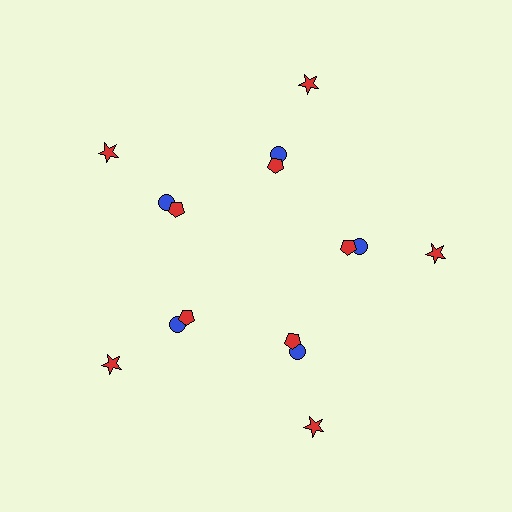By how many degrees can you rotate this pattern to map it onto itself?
The pattern maps onto itself every 72 degrees of rotation.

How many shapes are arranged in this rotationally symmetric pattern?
There are 15 shapes, arranged in 5 groups of 3.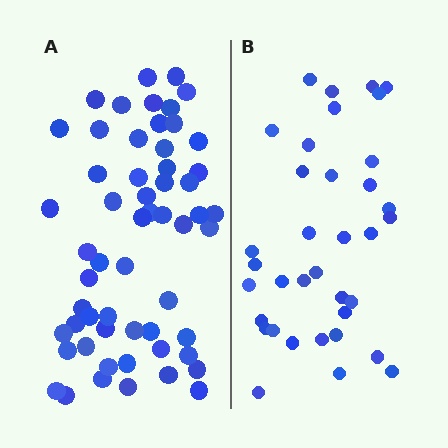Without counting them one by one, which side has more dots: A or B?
Region A (the left region) has more dots.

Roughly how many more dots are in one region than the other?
Region A has approximately 20 more dots than region B.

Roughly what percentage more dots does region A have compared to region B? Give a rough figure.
About 60% more.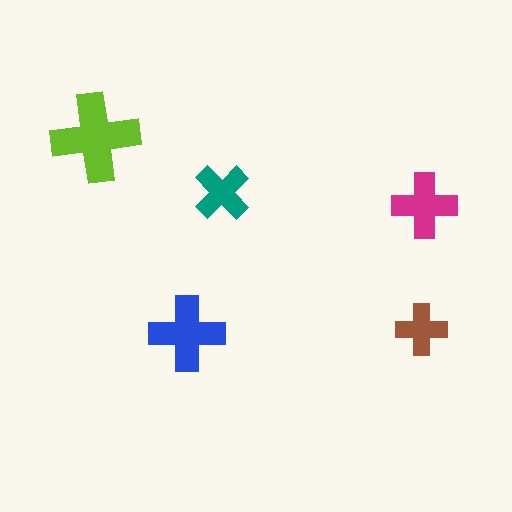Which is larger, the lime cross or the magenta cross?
The lime one.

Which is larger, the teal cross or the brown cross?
The teal one.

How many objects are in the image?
There are 5 objects in the image.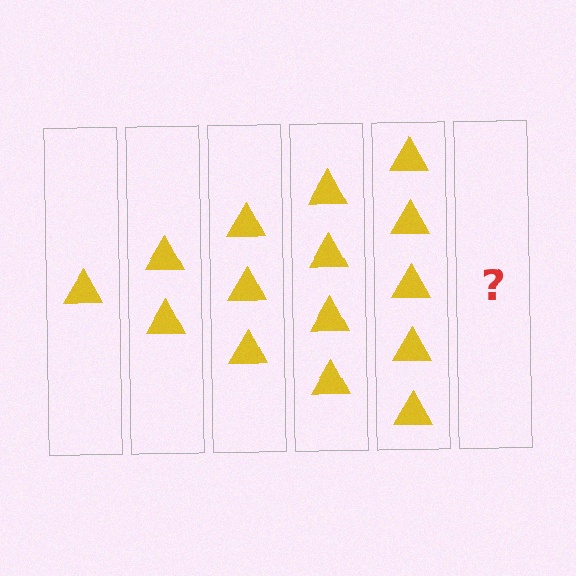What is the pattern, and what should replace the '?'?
The pattern is that each step adds one more triangle. The '?' should be 6 triangles.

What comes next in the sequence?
The next element should be 6 triangles.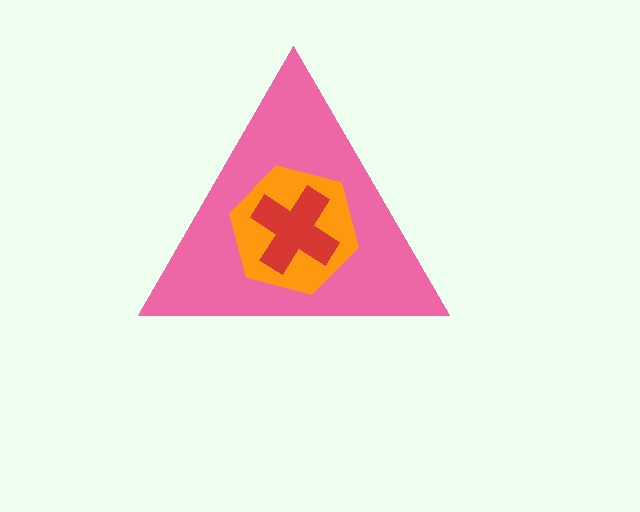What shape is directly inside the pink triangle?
The orange hexagon.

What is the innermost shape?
The red cross.